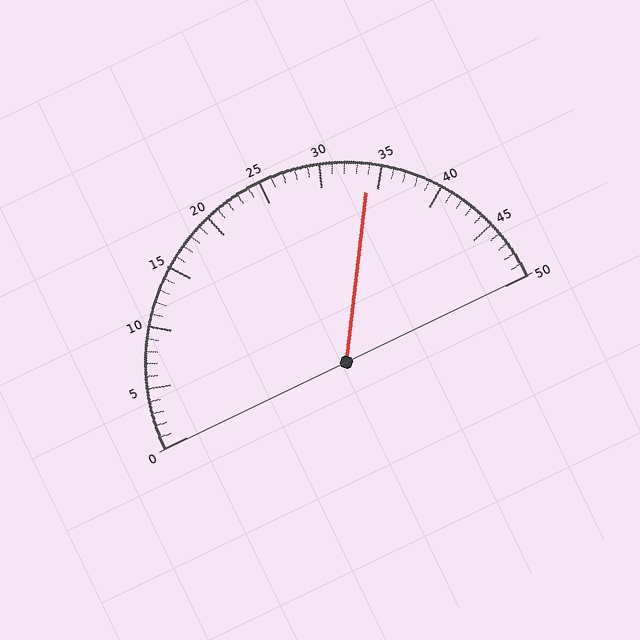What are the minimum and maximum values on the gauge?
The gauge ranges from 0 to 50.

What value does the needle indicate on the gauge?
The needle indicates approximately 34.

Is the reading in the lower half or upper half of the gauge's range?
The reading is in the upper half of the range (0 to 50).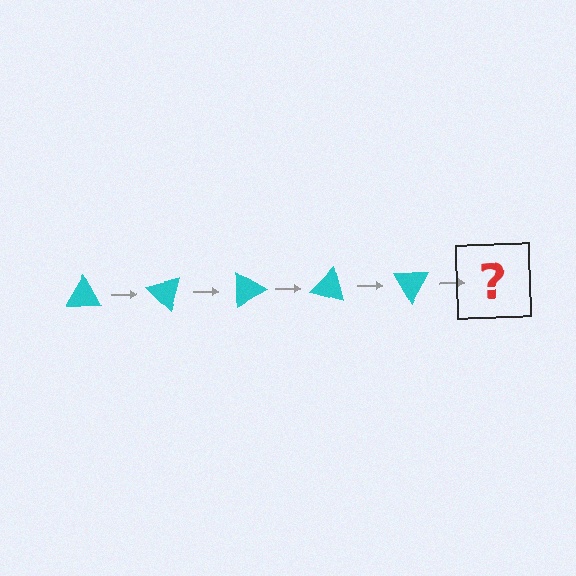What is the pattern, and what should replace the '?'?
The pattern is that the triangle rotates 45 degrees each step. The '?' should be a cyan triangle rotated 225 degrees.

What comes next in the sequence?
The next element should be a cyan triangle rotated 225 degrees.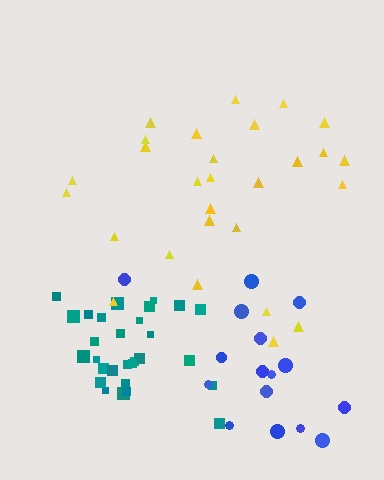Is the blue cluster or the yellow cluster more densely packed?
Yellow.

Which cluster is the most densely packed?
Teal.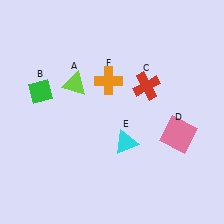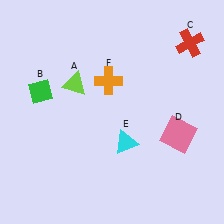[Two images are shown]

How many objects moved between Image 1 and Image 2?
1 object moved between the two images.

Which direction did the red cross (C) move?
The red cross (C) moved right.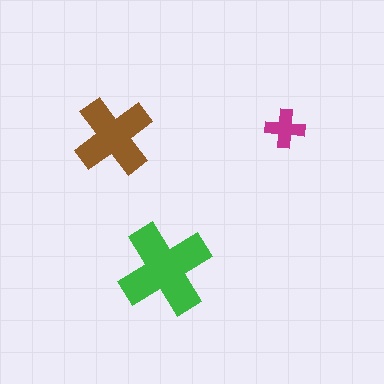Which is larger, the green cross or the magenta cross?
The green one.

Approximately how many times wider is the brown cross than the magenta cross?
About 2 times wider.